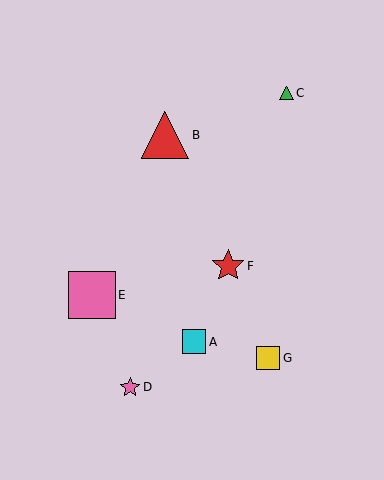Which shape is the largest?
The red triangle (labeled B) is the largest.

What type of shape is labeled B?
Shape B is a red triangle.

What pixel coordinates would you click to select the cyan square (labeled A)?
Click at (194, 342) to select the cyan square A.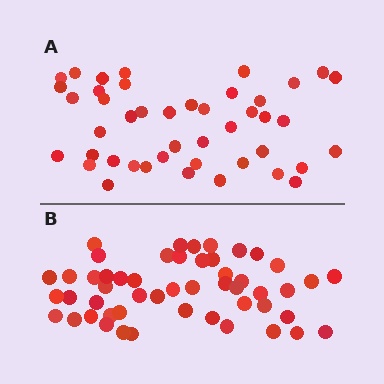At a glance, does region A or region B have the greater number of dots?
Region B (the bottom region) has more dots.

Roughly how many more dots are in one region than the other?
Region B has roughly 8 or so more dots than region A.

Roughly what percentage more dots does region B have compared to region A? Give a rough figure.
About 15% more.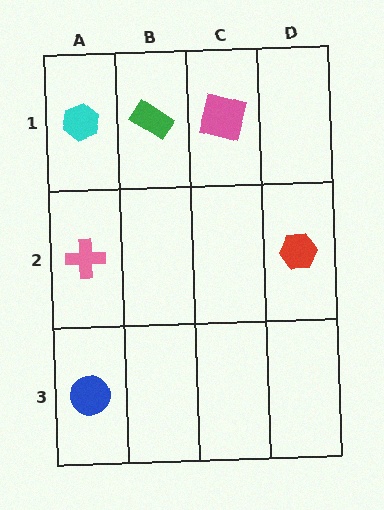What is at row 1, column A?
A cyan hexagon.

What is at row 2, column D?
A red hexagon.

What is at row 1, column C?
A pink square.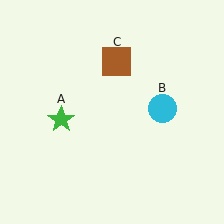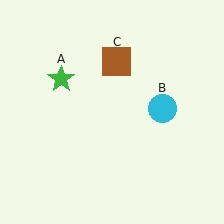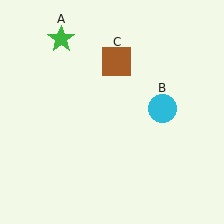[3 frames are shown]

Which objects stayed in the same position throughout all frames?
Cyan circle (object B) and brown square (object C) remained stationary.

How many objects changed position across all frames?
1 object changed position: green star (object A).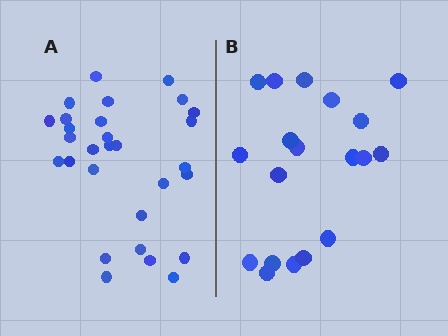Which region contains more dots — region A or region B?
Region A (the left region) has more dots.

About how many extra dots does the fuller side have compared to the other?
Region A has roughly 10 or so more dots than region B.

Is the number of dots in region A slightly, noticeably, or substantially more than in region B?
Region A has substantially more. The ratio is roughly 1.5 to 1.